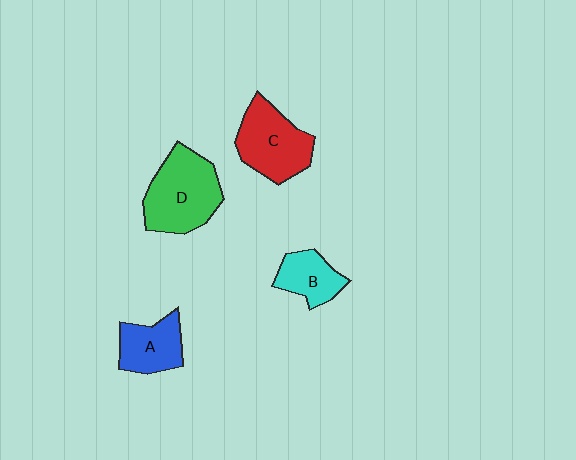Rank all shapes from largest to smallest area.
From largest to smallest: D (green), C (red), A (blue), B (cyan).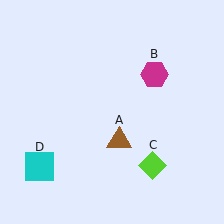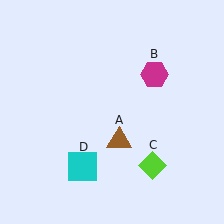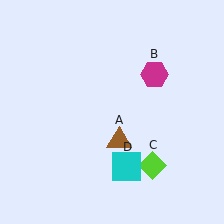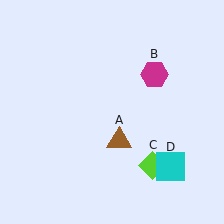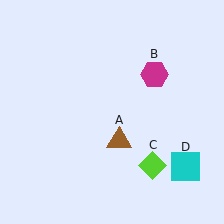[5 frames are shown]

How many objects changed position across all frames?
1 object changed position: cyan square (object D).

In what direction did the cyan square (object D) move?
The cyan square (object D) moved right.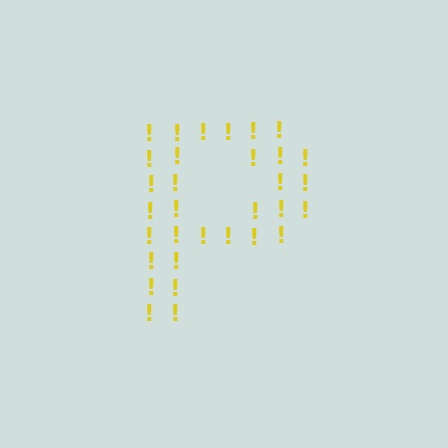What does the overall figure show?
The overall figure shows the letter P.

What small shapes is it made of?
It is made of small exclamation marks.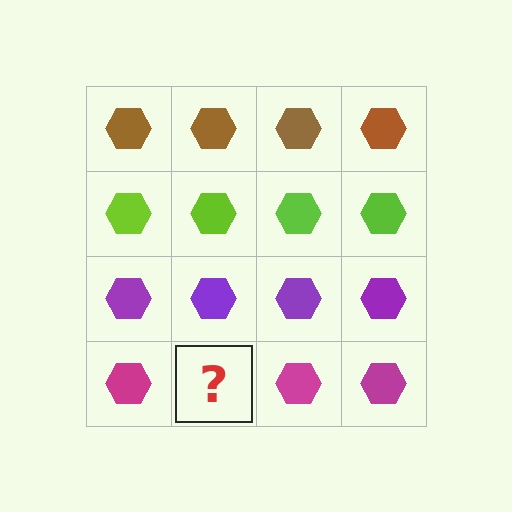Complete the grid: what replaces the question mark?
The question mark should be replaced with a magenta hexagon.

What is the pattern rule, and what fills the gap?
The rule is that each row has a consistent color. The gap should be filled with a magenta hexagon.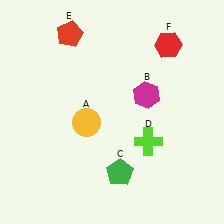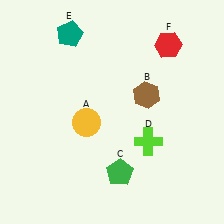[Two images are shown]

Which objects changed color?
B changed from magenta to brown. E changed from red to teal.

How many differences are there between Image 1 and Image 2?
There are 2 differences between the two images.